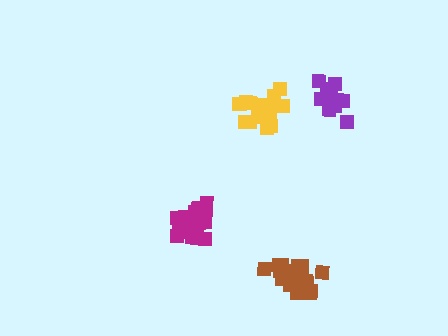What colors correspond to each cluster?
The clusters are colored: yellow, brown, purple, magenta.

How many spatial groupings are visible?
There are 4 spatial groupings.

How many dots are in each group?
Group 1: 19 dots, Group 2: 19 dots, Group 3: 16 dots, Group 4: 18 dots (72 total).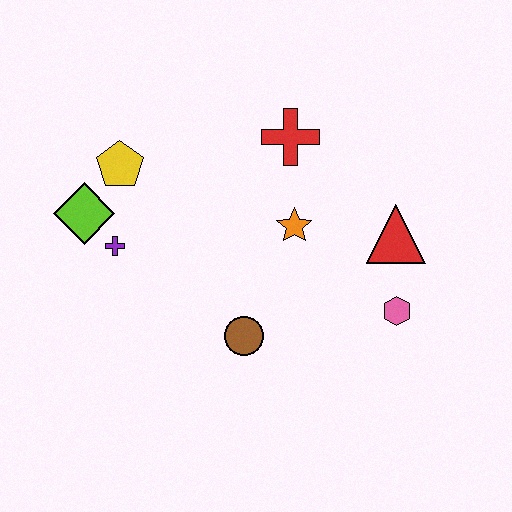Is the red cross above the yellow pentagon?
Yes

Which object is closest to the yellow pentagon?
The lime diamond is closest to the yellow pentagon.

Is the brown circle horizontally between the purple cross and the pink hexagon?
Yes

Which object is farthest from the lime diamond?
The pink hexagon is farthest from the lime diamond.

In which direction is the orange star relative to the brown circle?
The orange star is above the brown circle.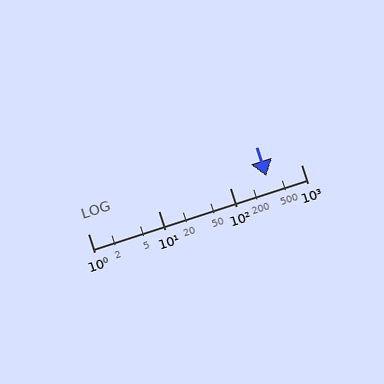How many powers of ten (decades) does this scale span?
The scale spans 3 decades, from 1 to 1000.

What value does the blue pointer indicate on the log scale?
The pointer indicates approximately 320.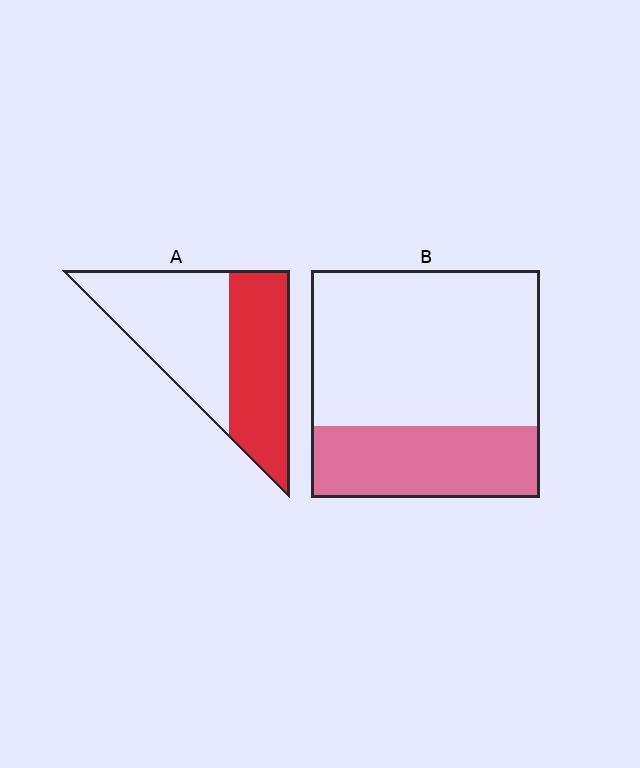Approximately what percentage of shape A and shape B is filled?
A is approximately 45% and B is approximately 30%.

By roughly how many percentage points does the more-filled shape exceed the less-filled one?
By roughly 15 percentage points (A over B).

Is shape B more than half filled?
No.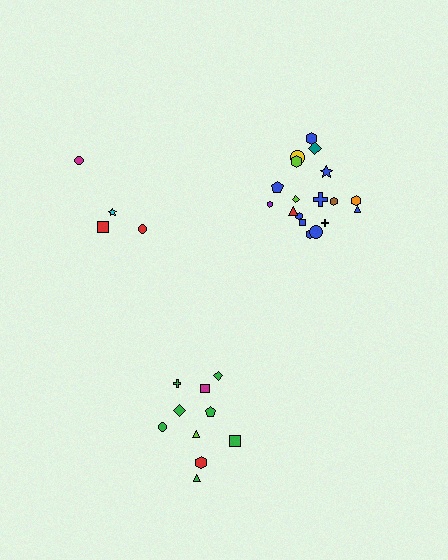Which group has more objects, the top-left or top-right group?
The top-right group.